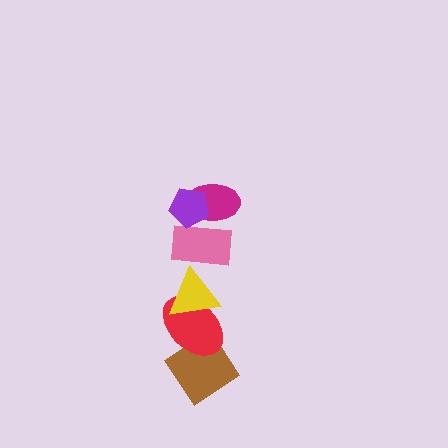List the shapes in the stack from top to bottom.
From top to bottom: the purple pentagon, the magenta ellipse, the pink rectangle, the yellow triangle, the red ellipse, the brown diamond.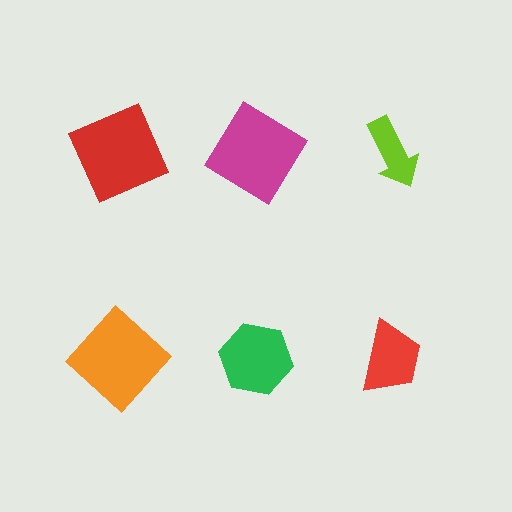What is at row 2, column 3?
A red trapezoid.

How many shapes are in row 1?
3 shapes.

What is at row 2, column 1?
An orange diamond.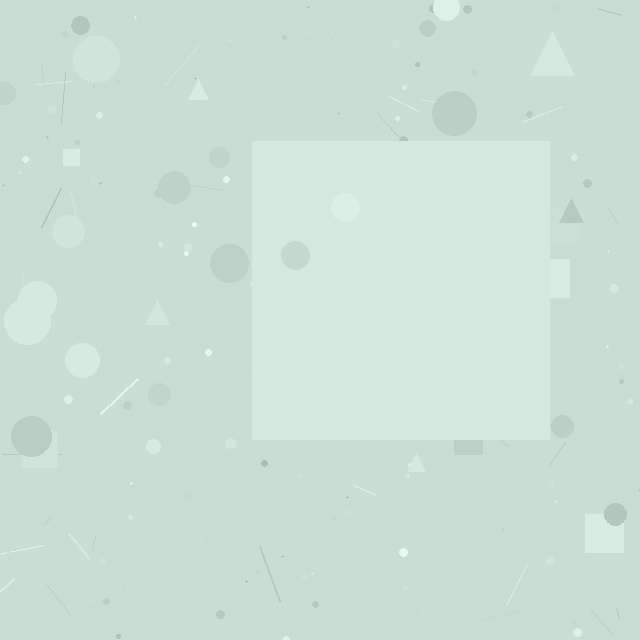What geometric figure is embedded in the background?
A square is embedded in the background.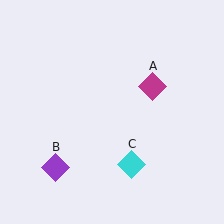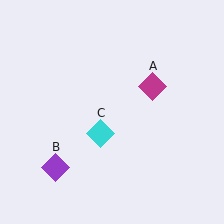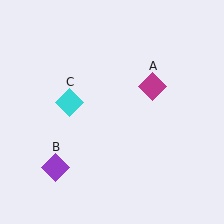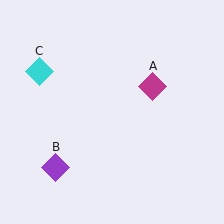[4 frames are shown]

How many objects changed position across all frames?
1 object changed position: cyan diamond (object C).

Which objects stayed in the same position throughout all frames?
Magenta diamond (object A) and purple diamond (object B) remained stationary.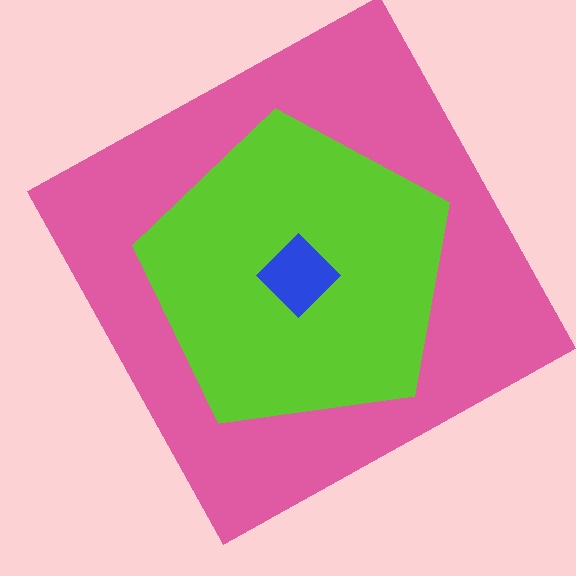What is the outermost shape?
The pink square.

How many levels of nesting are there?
3.